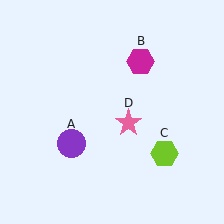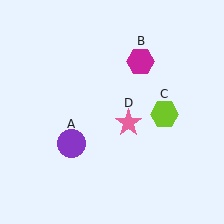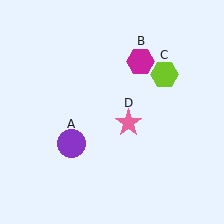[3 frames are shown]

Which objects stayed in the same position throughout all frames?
Purple circle (object A) and magenta hexagon (object B) and pink star (object D) remained stationary.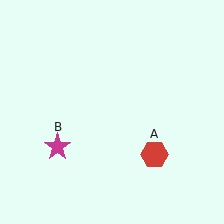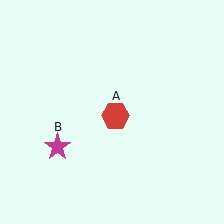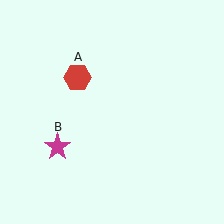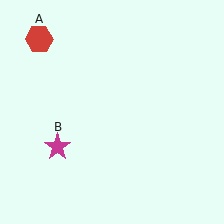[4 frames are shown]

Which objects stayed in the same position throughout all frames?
Magenta star (object B) remained stationary.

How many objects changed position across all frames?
1 object changed position: red hexagon (object A).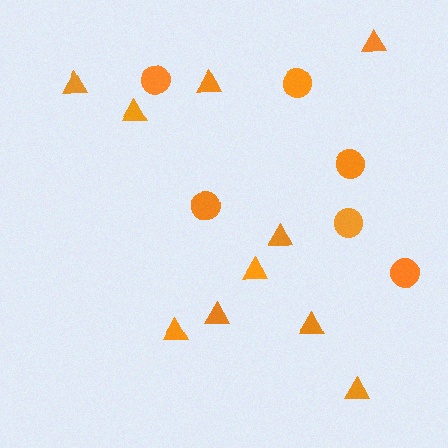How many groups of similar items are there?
There are 2 groups: one group of circles (6) and one group of triangles (10).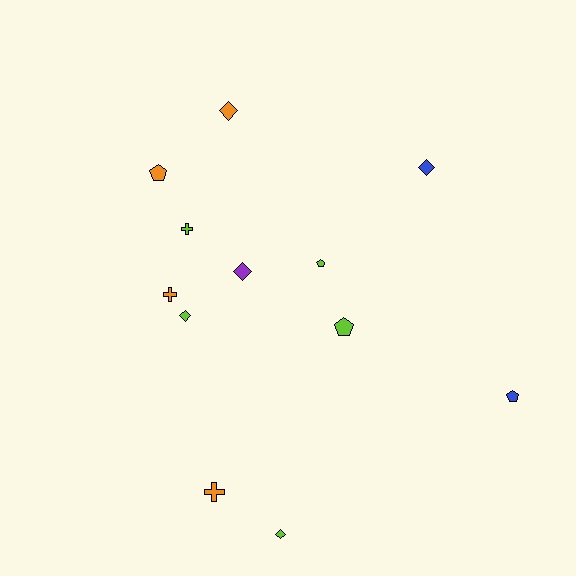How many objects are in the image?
There are 12 objects.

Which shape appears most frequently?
Diamond, with 5 objects.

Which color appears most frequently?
Lime, with 5 objects.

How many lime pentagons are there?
There are 2 lime pentagons.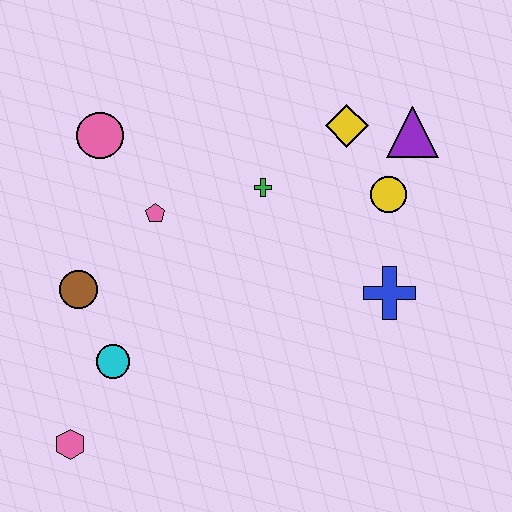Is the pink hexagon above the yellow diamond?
No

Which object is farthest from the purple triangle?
The pink hexagon is farthest from the purple triangle.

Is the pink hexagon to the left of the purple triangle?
Yes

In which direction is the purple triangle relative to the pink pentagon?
The purple triangle is to the right of the pink pentagon.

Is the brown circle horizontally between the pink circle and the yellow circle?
No